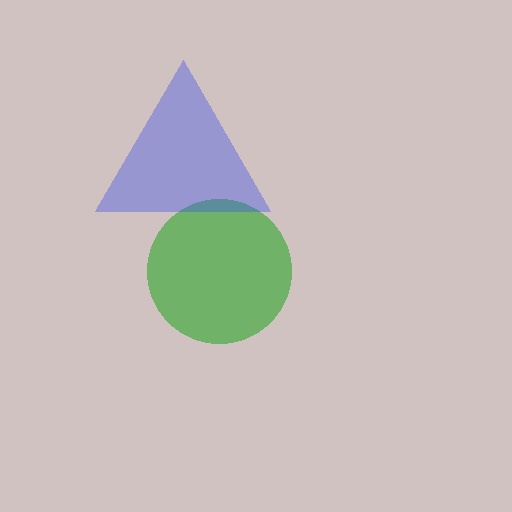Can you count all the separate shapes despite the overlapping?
Yes, there are 2 separate shapes.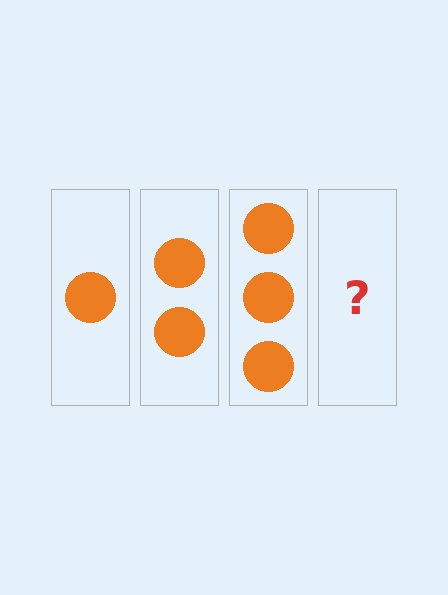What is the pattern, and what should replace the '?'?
The pattern is that each step adds one more circle. The '?' should be 4 circles.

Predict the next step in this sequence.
The next step is 4 circles.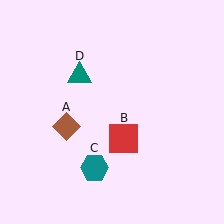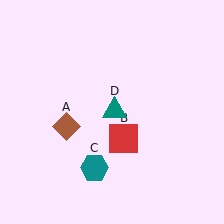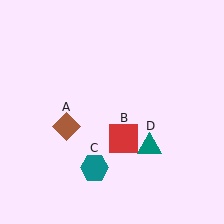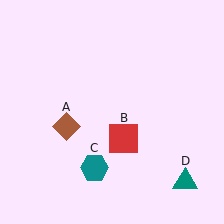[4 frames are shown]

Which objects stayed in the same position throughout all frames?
Brown diamond (object A) and red square (object B) and teal hexagon (object C) remained stationary.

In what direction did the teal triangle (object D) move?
The teal triangle (object D) moved down and to the right.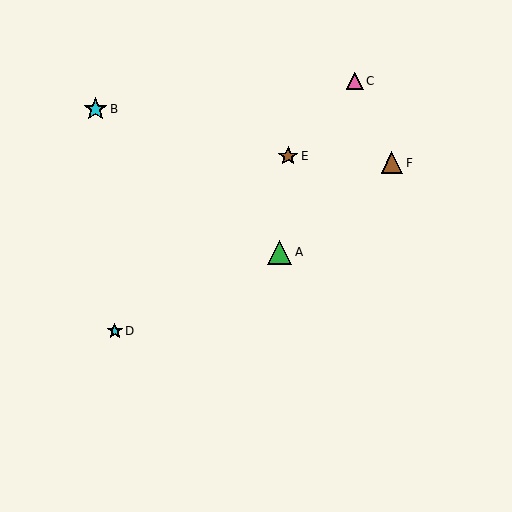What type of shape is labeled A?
Shape A is a green triangle.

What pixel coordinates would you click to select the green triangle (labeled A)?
Click at (280, 252) to select the green triangle A.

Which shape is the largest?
The green triangle (labeled A) is the largest.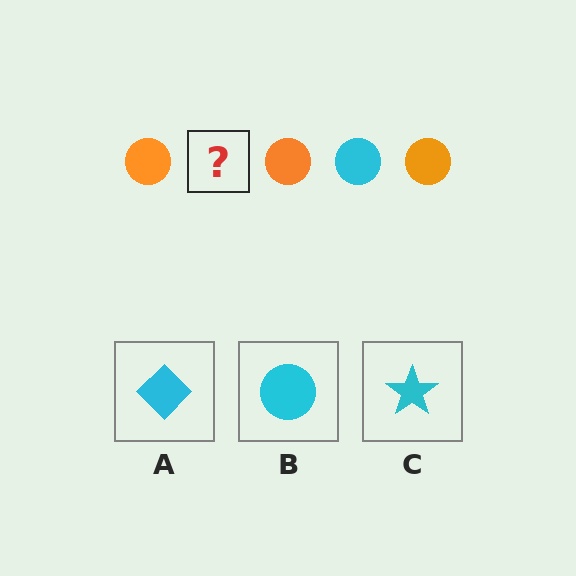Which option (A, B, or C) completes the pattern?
B.